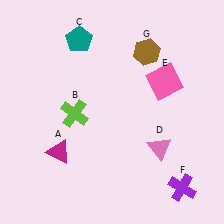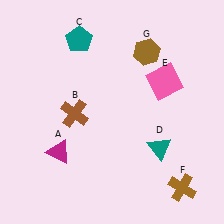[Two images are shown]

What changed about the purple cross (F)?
In Image 1, F is purple. In Image 2, it changed to brown.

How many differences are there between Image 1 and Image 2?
There are 3 differences between the two images.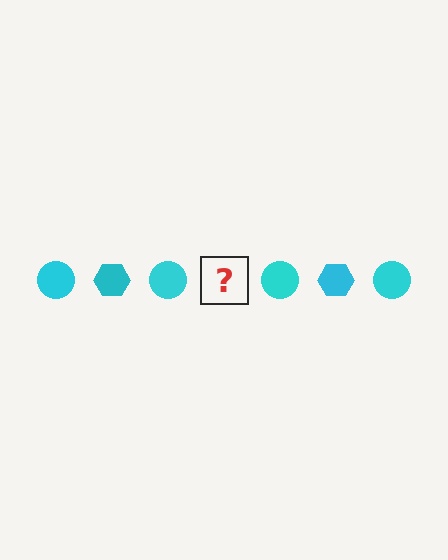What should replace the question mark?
The question mark should be replaced with a cyan hexagon.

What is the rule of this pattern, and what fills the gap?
The rule is that the pattern cycles through circle, hexagon shapes in cyan. The gap should be filled with a cyan hexagon.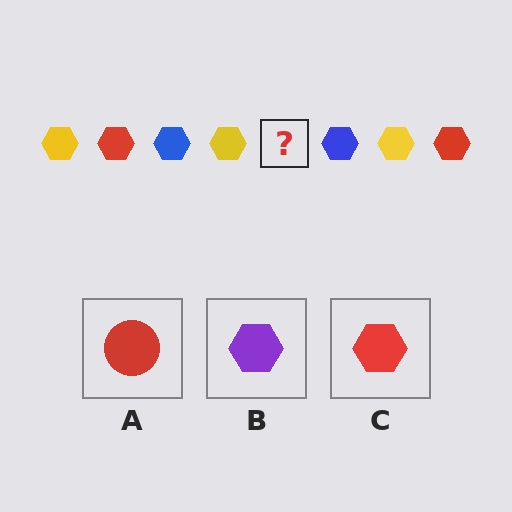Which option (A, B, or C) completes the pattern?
C.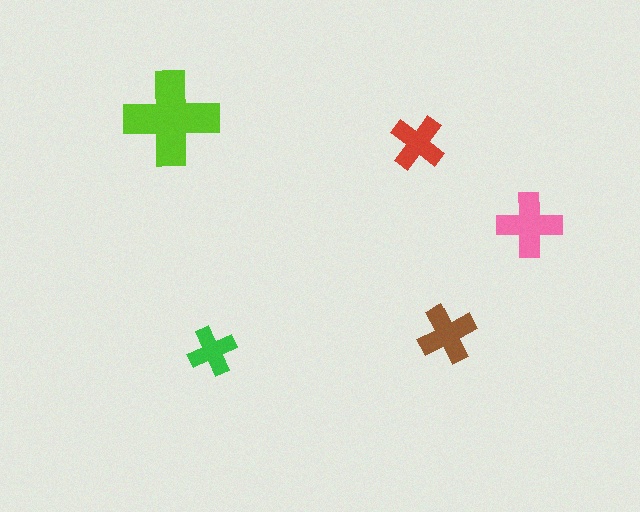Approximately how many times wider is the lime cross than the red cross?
About 1.5 times wider.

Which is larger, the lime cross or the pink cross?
The lime one.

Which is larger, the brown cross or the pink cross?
The pink one.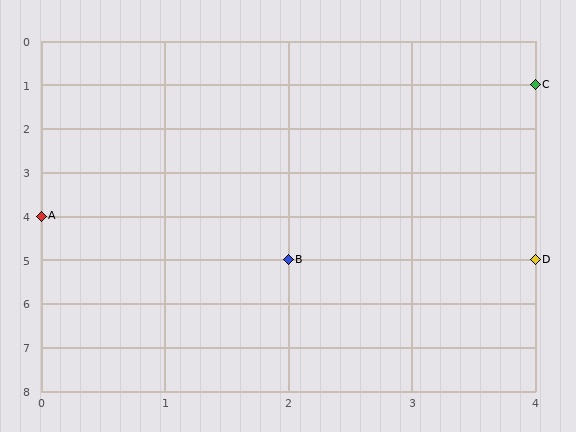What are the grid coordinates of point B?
Point B is at grid coordinates (2, 5).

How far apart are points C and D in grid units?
Points C and D are 4 rows apart.